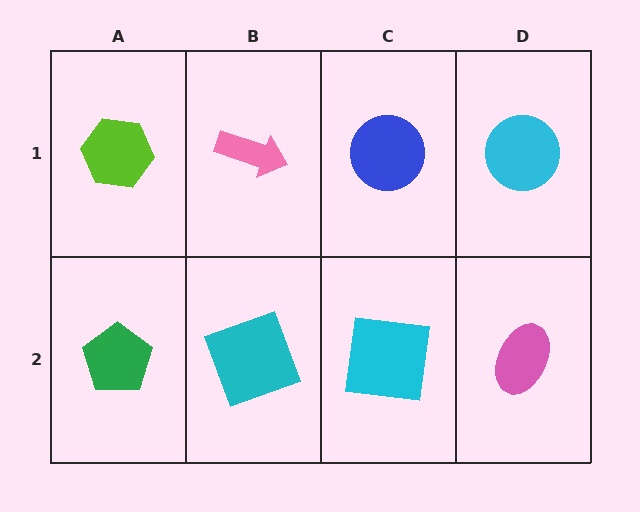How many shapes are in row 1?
4 shapes.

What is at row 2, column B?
A cyan square.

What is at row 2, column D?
A pink ellipse.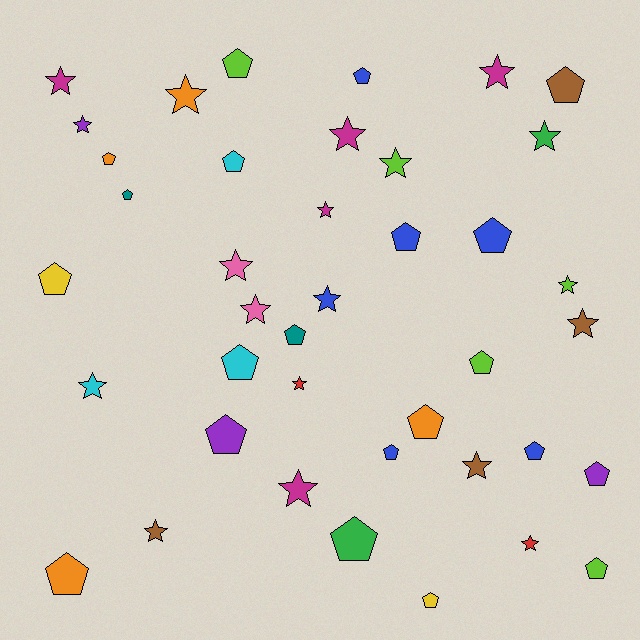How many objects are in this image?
There are 40 objects.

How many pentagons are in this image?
There are 21 pentagons.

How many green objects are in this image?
There are 2 green objects.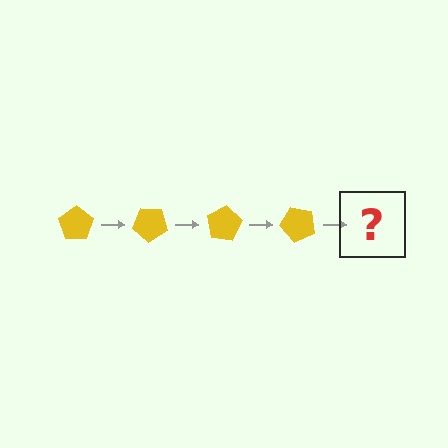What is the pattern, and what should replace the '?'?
The pattern is that the pentagon rotates 40 degrees each step. The '?' should be a yellow pentagon rotated 160 degrees.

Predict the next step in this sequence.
The next step is a yellow pentagon rotated 160 degrees.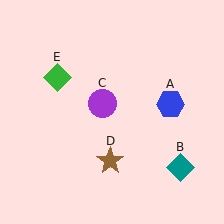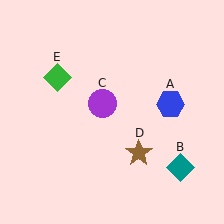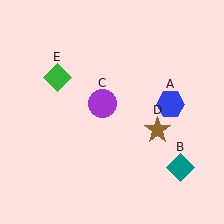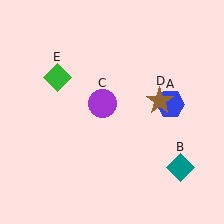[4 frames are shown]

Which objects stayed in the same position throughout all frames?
Blue hexagon (object A) and teal diamond (object B) and purple circle (object C) and green diamond (object E) remained stationary.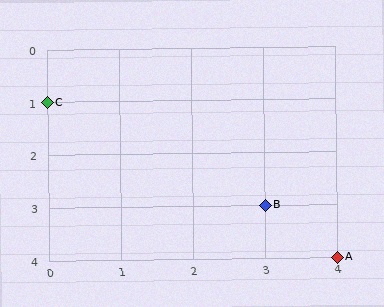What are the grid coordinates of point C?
Point C is at grid coordinates (0, 1).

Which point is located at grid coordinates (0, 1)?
Point C is at (0, 1).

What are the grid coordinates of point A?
Point A is at grid coordinates (4, 4).